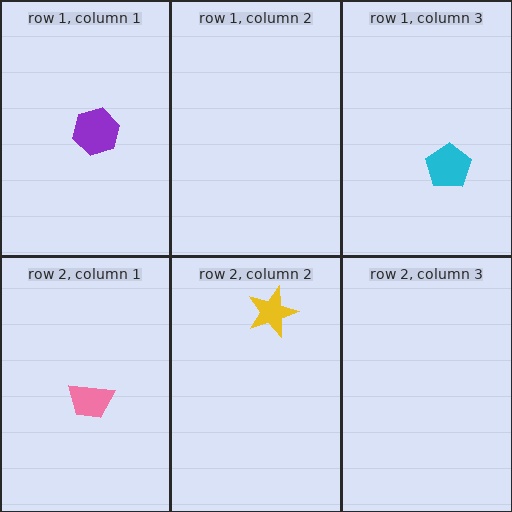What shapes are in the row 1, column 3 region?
The cyan pentagon.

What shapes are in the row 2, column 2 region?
The yellow star.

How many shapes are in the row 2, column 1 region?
1.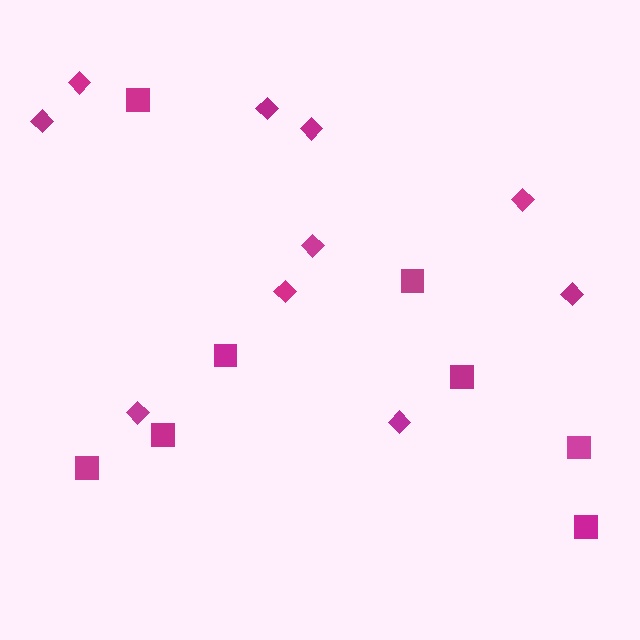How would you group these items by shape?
There are 2 groups: one group of diamonds (10) and one group of squares (8).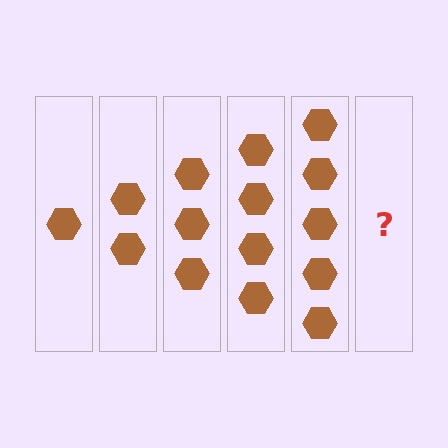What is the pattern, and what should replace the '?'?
The pattern is that each step adds one more hexagon. The '?' should be 6 hexagons.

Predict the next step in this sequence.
The next step is 6 hexagons.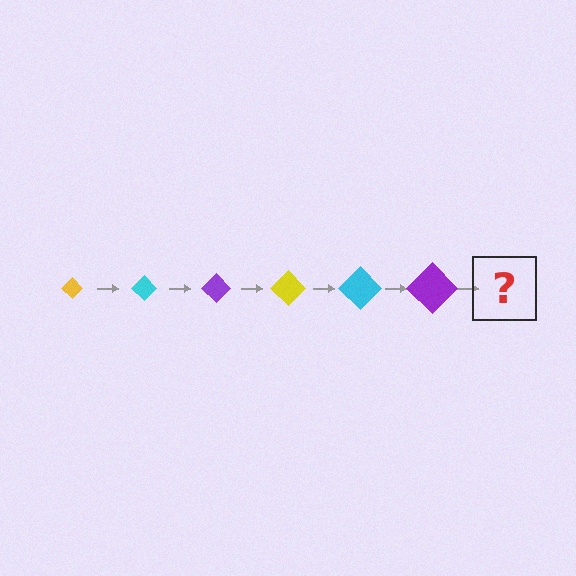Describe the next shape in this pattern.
It should be a yellow diamond, larger than the previous one.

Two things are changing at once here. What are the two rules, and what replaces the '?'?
The two rules are that the diamond grows larger each step and the color cycles through yellow, cyan, and purple. The '?' should be a yellow diamond, larger than the previous one.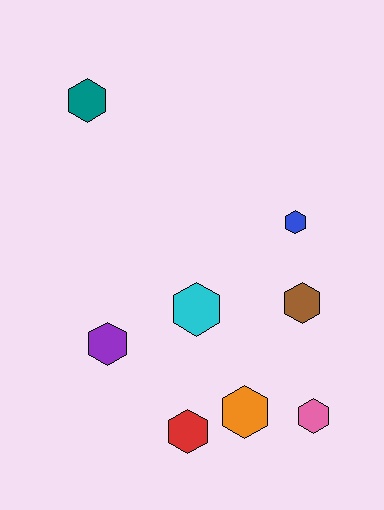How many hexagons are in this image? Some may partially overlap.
There are 8 hexagons.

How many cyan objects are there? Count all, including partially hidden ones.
There is 1 cyan object.